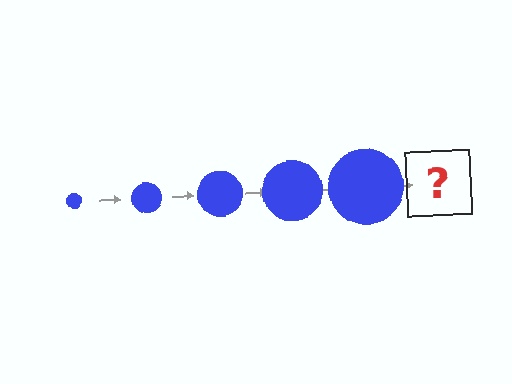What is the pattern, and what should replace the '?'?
The pattern is that the circle gets progressively larger each step. The '?' should be a blue circle, larger than the previous one.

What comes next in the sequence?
The next element should be a blue circle, larger than the previous one.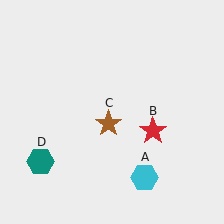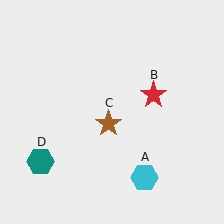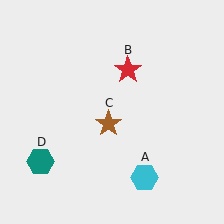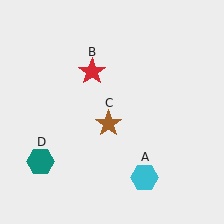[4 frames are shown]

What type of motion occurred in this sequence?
The red star (object B) rotated counterclockwise around the center of the scene.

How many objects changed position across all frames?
1 object changed position: red star (object B).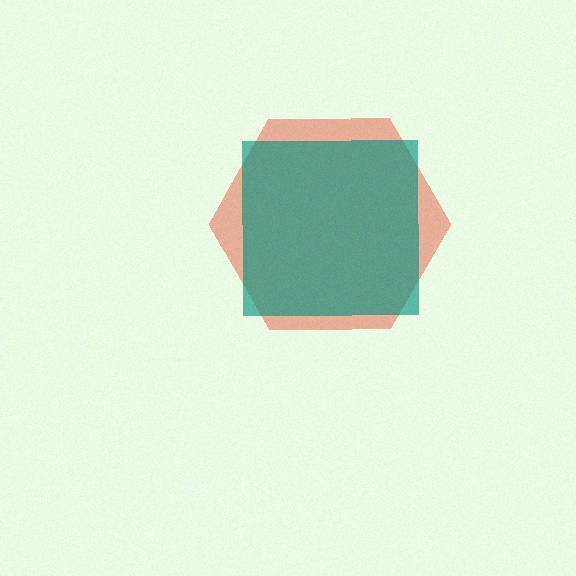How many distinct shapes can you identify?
There are 2 distinct shapes: a red hexagon, a teal square.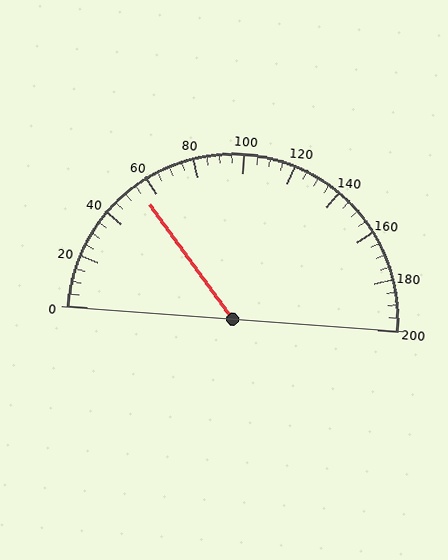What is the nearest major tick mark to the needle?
The nearest major tick mark is 60.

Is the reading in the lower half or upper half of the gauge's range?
The reading is in the lower half of the range (0 to 200).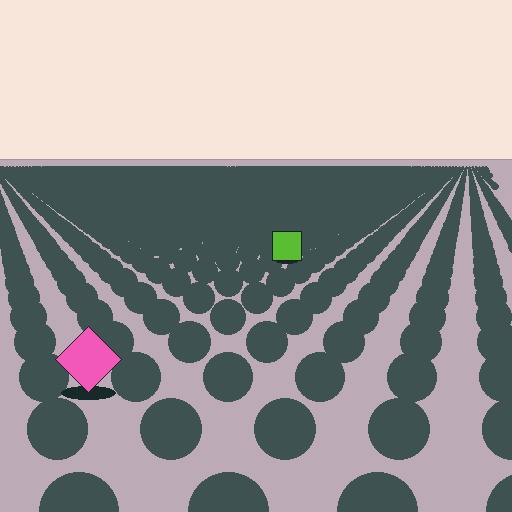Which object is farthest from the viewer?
The lime square is farthest from the viewer. It appears smaller and the ground texture around it is denser.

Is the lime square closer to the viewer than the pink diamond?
No. The pink diamond is closer — you can tell from the texture gradient: the ground texture is coarser near it.